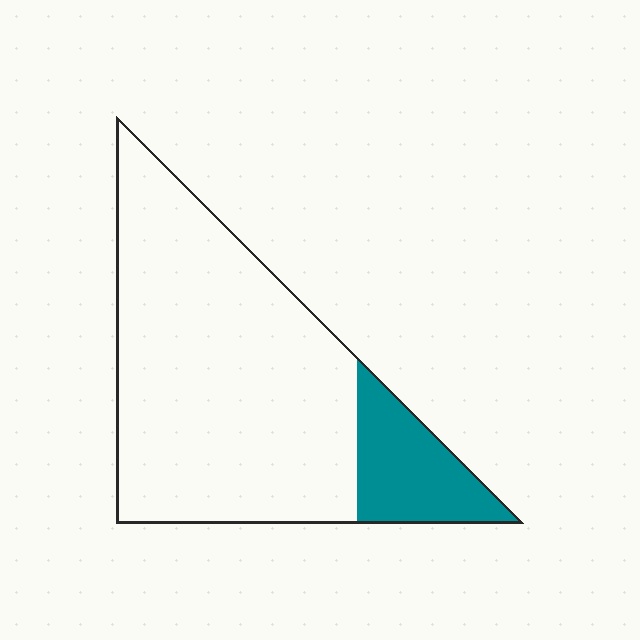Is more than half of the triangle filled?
No.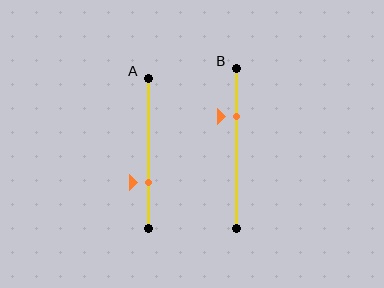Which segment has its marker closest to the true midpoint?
Segment B has its marker closest to the true midpoint.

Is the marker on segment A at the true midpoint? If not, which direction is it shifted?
No, the marker on segment A is shifted downward by about 20% of the segment length.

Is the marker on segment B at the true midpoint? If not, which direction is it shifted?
No, the marker on segment B is shifted upward by about 20% of the segment length.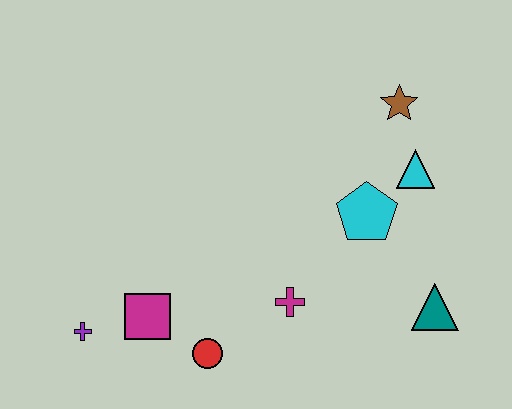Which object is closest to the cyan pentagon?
The cyan triangle is closest to the cyan pentagon.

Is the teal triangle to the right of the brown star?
Yes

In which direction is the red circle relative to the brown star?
The red circle is below the brown star.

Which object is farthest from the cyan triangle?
The purple cross is farthest from the cyan triangle.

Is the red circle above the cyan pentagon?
No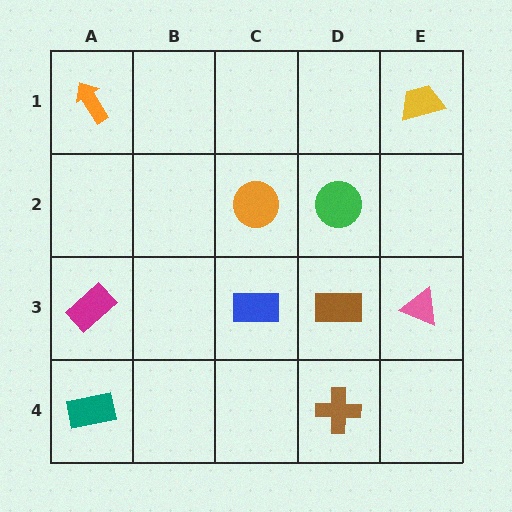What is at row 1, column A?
An orange arrow.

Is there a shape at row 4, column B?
No, that cell is empty.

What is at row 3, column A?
A magenta rectangle.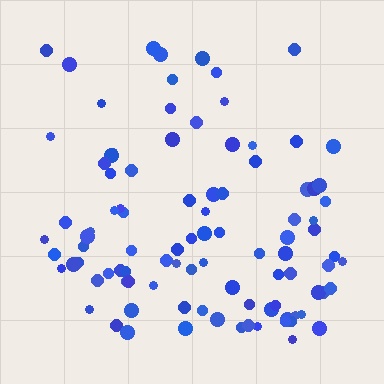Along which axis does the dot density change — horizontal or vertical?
Vertical.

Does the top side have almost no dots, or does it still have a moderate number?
Still a moderate number, just noticeably fewer than the bottom.